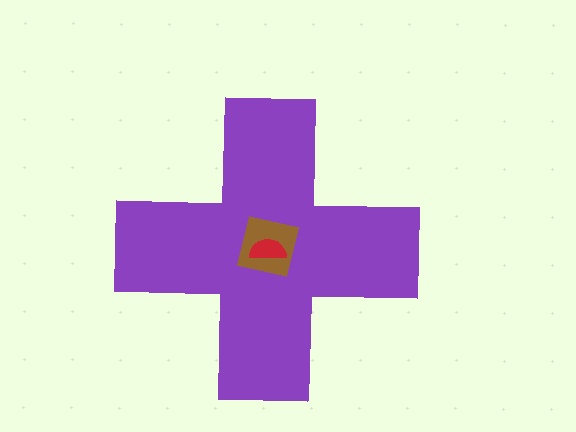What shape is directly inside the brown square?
The red semicircle.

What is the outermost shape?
The purple cross.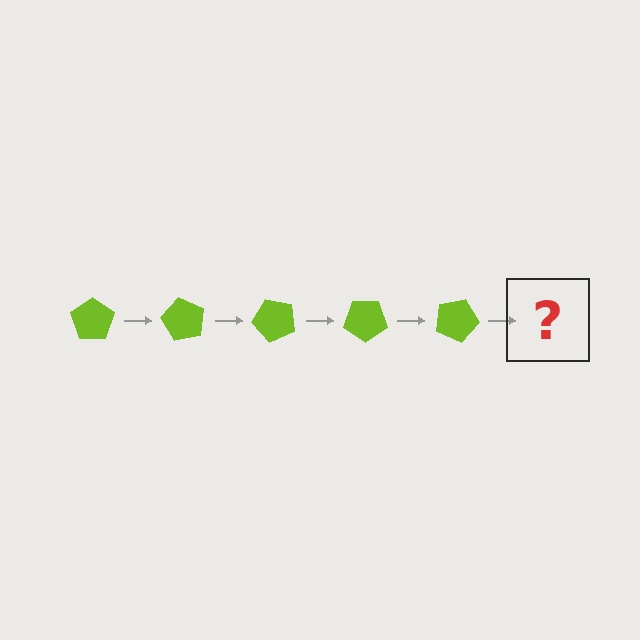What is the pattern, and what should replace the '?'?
The pattern is that the pentagon rotates 60 degrees each step. The '?' should be a lime pentagon rotated 300 degrees.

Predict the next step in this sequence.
The next step is a lime pentagon rotated 300 degrees.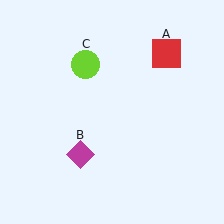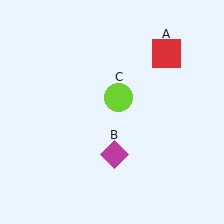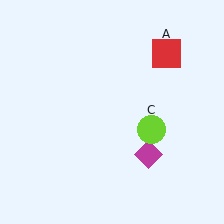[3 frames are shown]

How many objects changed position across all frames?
2 objects changed position: magenta diamond (object B), lime circle (object C).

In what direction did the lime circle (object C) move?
The lime circle (object C) moved down and to the right.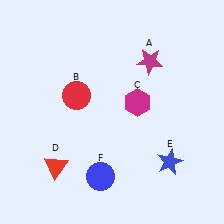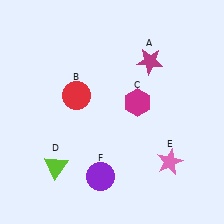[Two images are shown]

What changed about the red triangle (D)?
In Image 1, D is red. In Image 2, it changed to lime.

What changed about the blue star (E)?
In Image 1, E is blue. In Image 2, it changed to pink.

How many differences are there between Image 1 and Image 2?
There are 3 differences between the two images.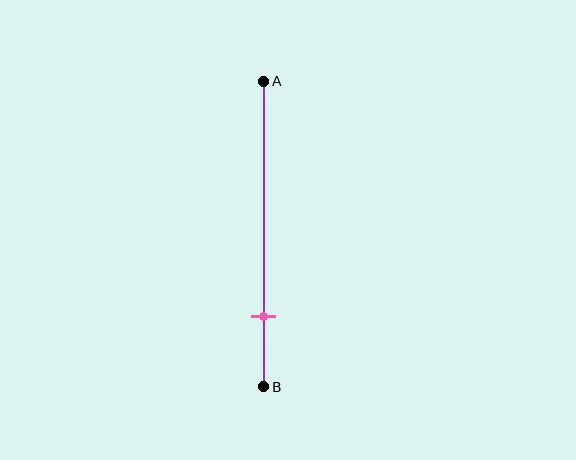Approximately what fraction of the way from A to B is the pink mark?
The pink mark is approximately 75% of the way from A to B.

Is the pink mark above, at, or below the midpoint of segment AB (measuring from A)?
The pink mark is below the midpoint of segment AB.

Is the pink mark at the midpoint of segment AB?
No, the mark is at about 75% from A, not at the 50% midpoint.